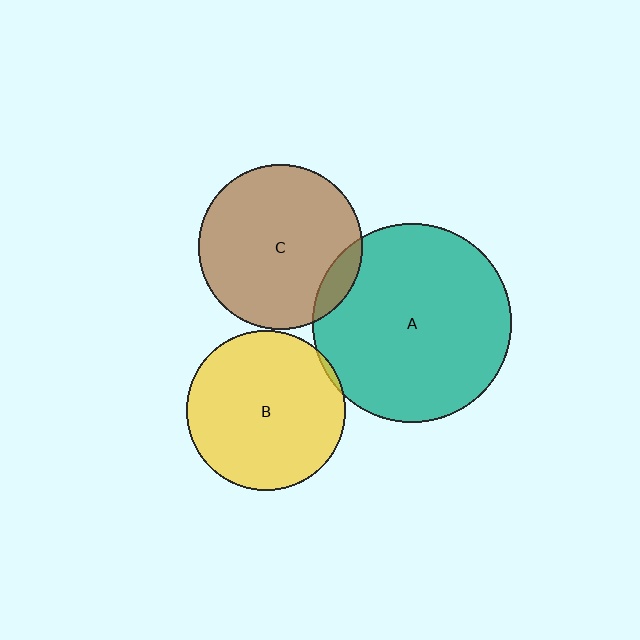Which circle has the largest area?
Circle A (teal).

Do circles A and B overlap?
Yes.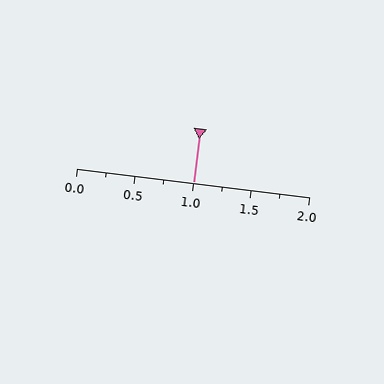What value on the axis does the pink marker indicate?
The marker indicates approximately 1.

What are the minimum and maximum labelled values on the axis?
The axis runs from 0.0 to 2.0.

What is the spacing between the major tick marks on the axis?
The major ticks are spaced 0.5 apart.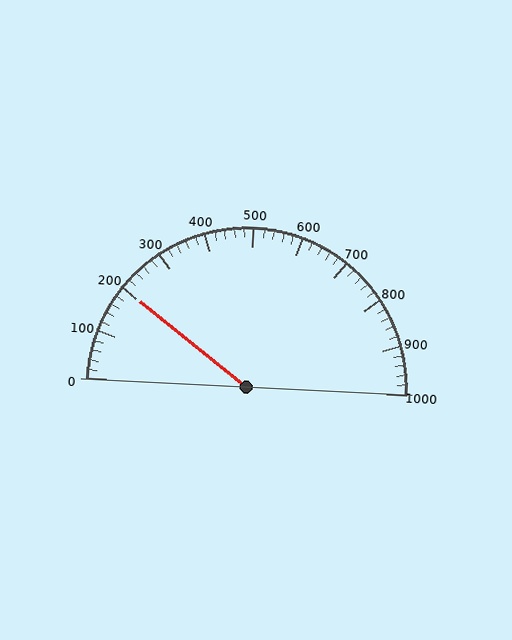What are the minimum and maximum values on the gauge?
The gauge ranges from 0 to 1000.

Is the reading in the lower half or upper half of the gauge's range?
The reading is in the lower half of the range (0 to 1000).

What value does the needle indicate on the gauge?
The needle indicates approximately 200.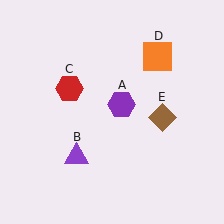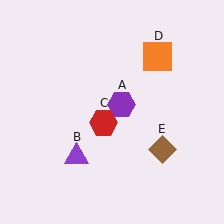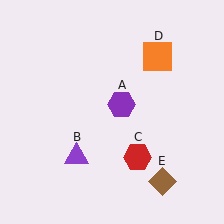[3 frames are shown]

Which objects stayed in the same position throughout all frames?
Purple hexagon (object A) and purple triangle (object B) and orange square (object D) remained stationary.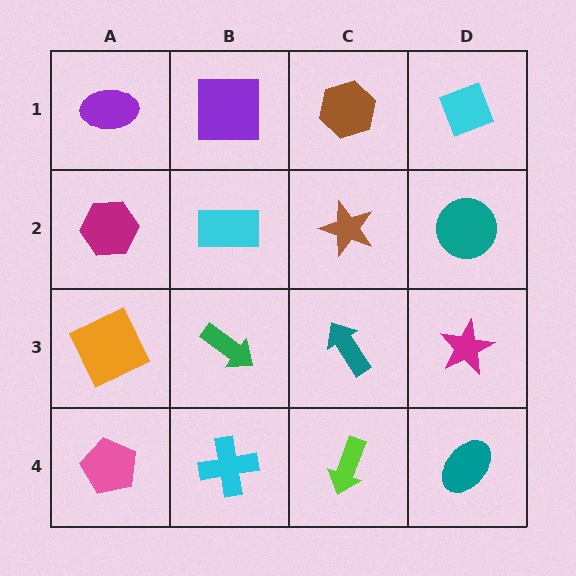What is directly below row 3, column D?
A teal ellipse.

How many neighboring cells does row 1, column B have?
3.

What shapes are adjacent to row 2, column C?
A brown hexagon (row 1, column C), a teal arrow (row 3, column C), a cyan rectangle (row 2, column B), a teal circle (row 2, column D).